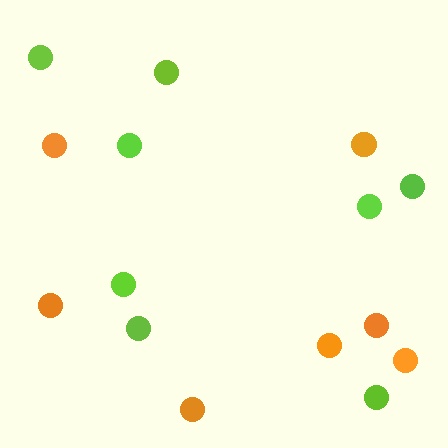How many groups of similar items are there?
There are 2 groups: one group of lime circles (8) and one group of orange circles (7).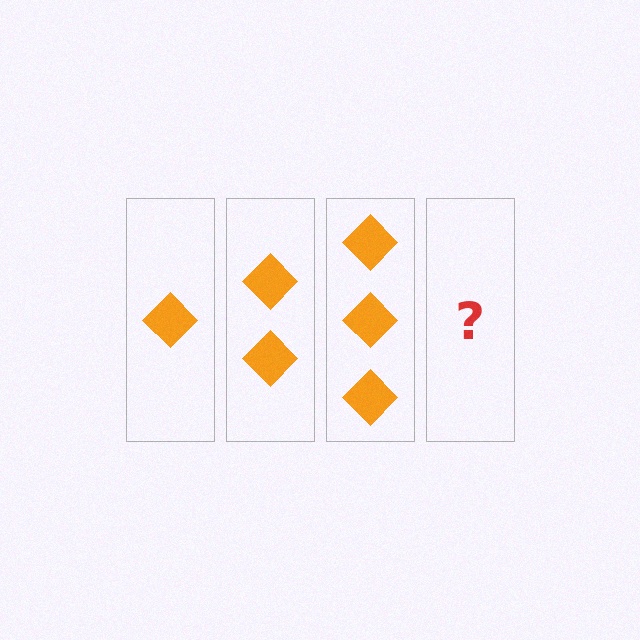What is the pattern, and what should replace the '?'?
The pattern is that each step adds one more diamond. The '?' should be 4 diamonds.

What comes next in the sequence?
The next element should be 4 diamonds.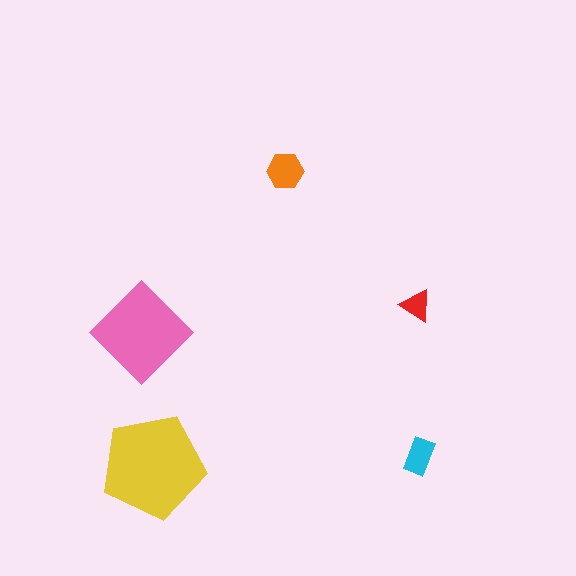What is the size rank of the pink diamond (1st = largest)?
2nd.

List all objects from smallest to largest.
The red triangle, the cyan rectangle, the orange hexagon, the pink diamond, the yellow pentagon.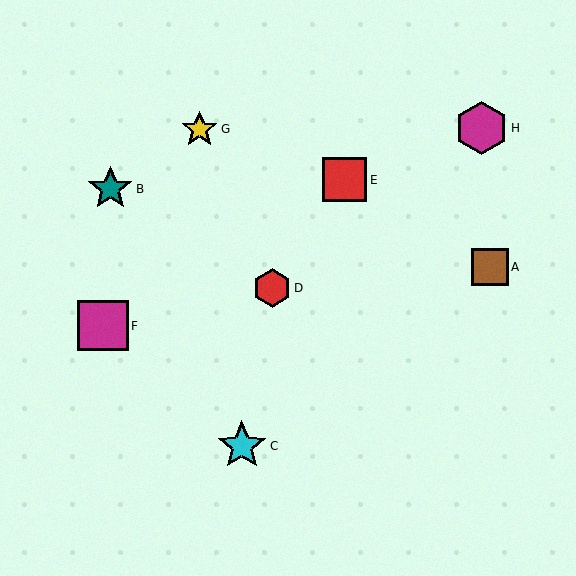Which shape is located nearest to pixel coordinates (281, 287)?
The red hexagon (labeled D) at (272, 288) is nearest to that location.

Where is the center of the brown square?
The center of the brown square is at (490, 267).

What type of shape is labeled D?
Shape D is a red hexagon.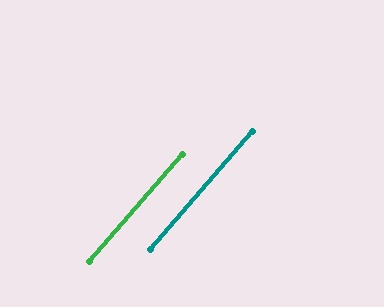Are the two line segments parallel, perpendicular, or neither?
Parallel — their directions differ by only 0.0°.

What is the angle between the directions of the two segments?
Approximately 0 degrees.